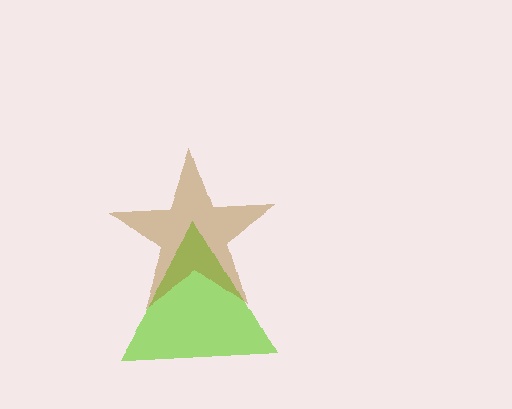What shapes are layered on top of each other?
The layered shapes are: a lime triangle, a brown star.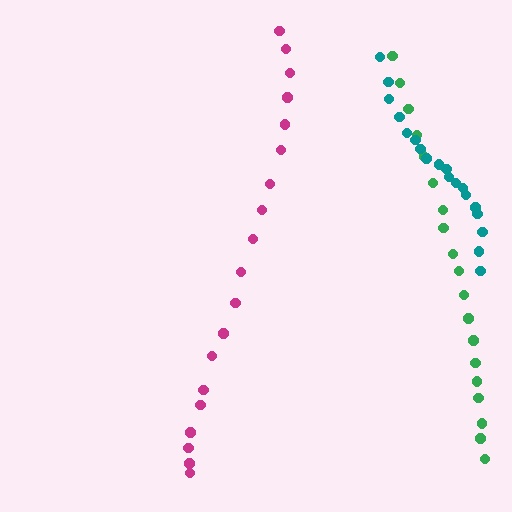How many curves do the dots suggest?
There are 3 distinct paths.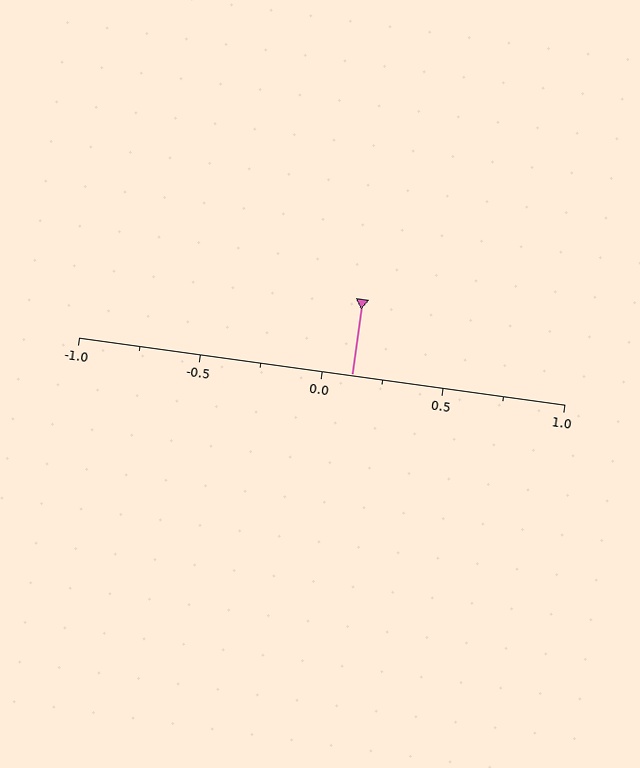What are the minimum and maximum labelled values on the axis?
The axis runs from -1.0 to 1.0.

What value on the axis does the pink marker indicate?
The marker indicates approximately 0.12.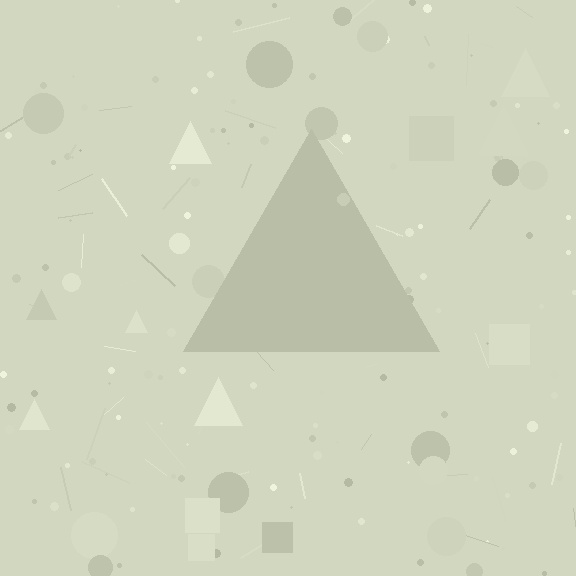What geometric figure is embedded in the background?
A triangle is embedded in the background.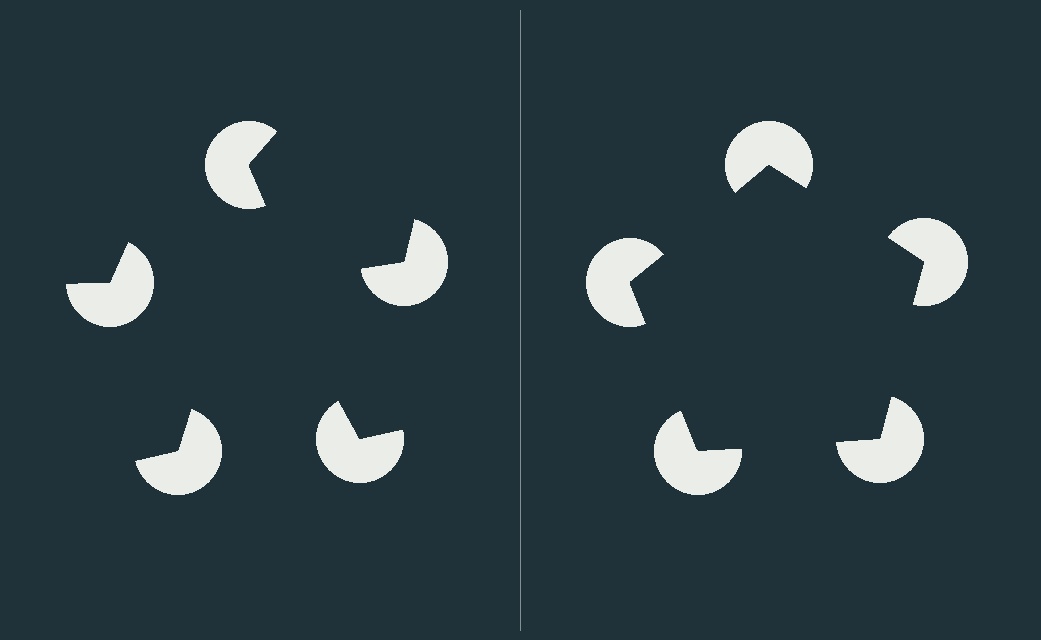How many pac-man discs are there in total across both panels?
10 — 5 on each side.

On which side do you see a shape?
An illusory pentagon appears on the right side. On the left side the wedge cuts are rotated, so no coherent shape forms.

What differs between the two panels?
The pac-man discs are positioned identically on both sides; only the wedge orientations differ. On the right they align to a pentagon; on the left they are misaligned.